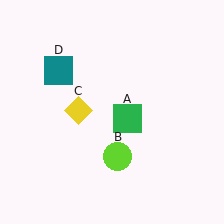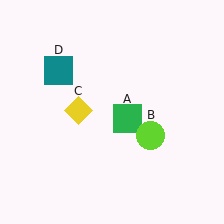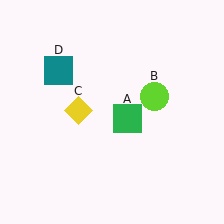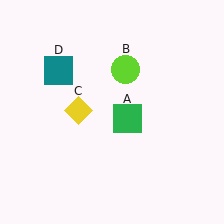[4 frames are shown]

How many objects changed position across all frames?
1 object changed position: lime circle (object B).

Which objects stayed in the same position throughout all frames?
Green square (object A) and yellow diamond (object C) and teal square (object D) remained stationary.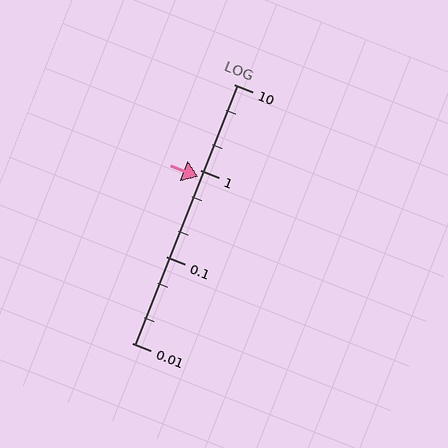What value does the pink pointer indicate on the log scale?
The pointer indicates approximately 0.85.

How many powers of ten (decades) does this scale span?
The scale spans 3 decades, from 0.01 to 10.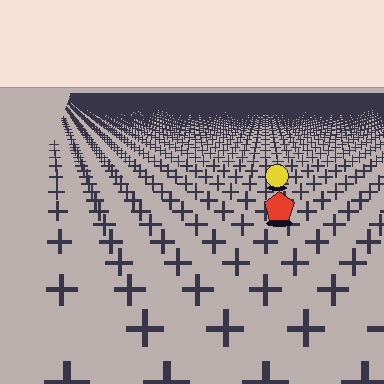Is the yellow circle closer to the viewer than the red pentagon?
No. The red pentagon is closer — you can tell from the texture gradient: the ground texture is coarser near it.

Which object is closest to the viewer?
The red pentagon is closest. The texture marks near it are larger and more spread out.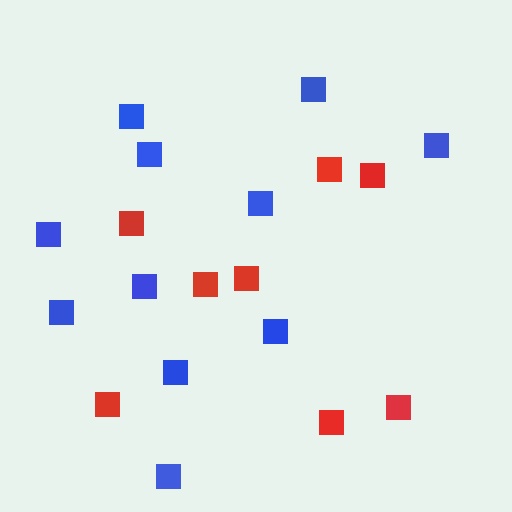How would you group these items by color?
There are 2 groups: one group of blue squares (11) and one group of red squares (8).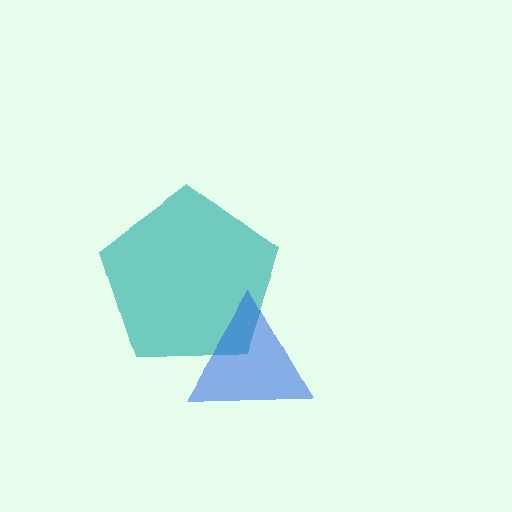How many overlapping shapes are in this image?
There are 2 overlapping shapes in the image.